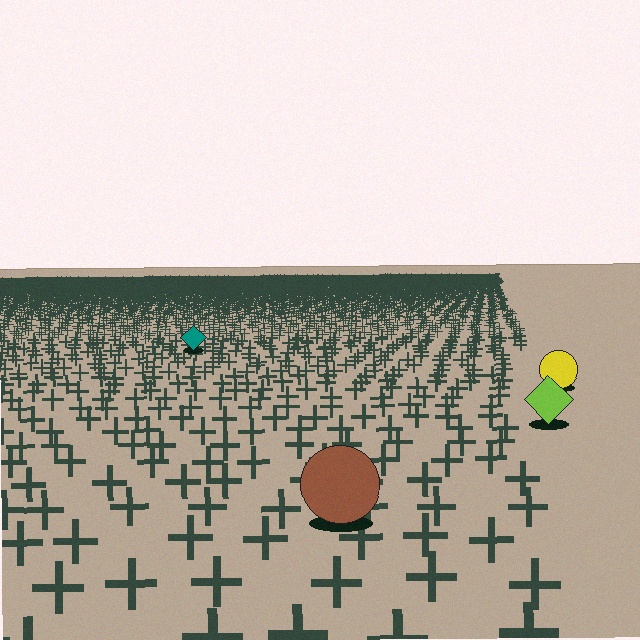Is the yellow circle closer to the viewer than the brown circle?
No. The brown circle is closer — you can tell from the texture gradient: the ground texture is coarser near it.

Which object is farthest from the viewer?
The teal diamond is farthest from the viewer. It appears smaller and the ground texture around it is denser.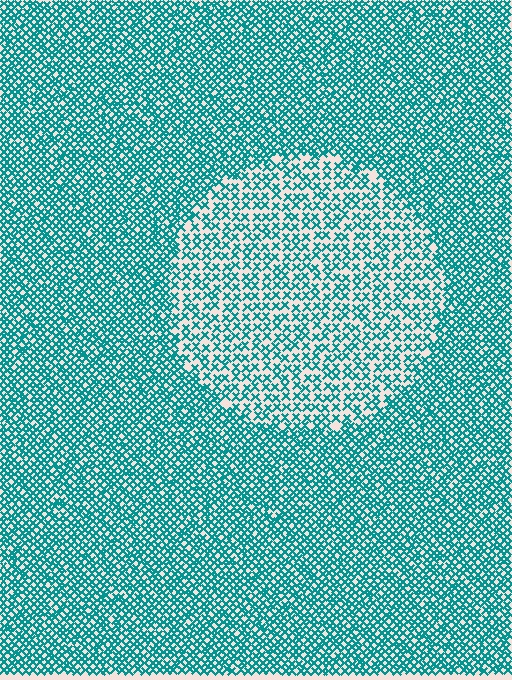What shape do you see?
I see a circle.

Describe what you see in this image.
The image contains small teal elements arranged at two different densities. A circle-shaped region is visible where the elements are less densely packed than the surrounding area.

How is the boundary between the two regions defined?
The boundary is defined by a change in element density (approximately 1.8x ratio). All elements are the same color, size, and shape.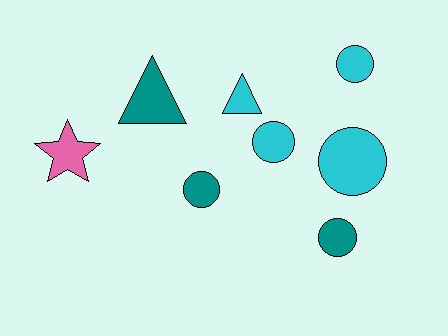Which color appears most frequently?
Cyan, with 4 objects.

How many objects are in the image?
There are 8 objects.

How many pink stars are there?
There is 1 pink star.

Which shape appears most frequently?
Circle, with 5 objects.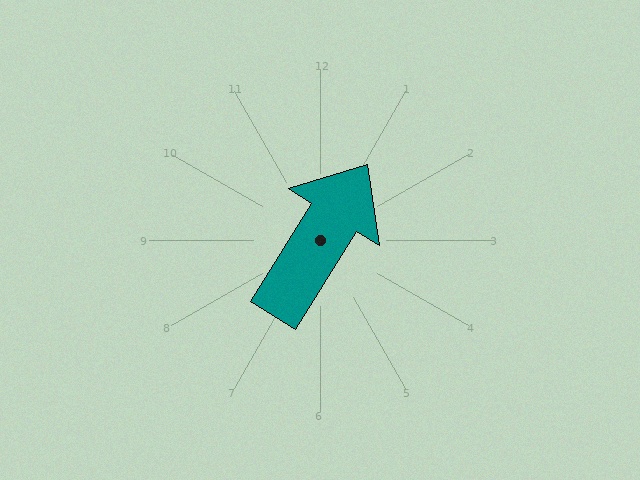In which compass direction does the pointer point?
Northeast.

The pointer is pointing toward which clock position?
Roughly 1 o'clock.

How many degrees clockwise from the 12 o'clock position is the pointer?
Approximately 32 degrees.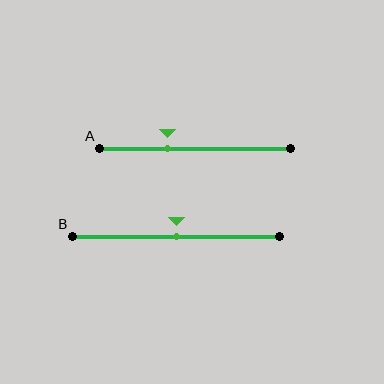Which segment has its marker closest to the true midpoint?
Segment B has its marker closest to the true midpoint.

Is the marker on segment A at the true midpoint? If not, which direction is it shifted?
No, the marker on segment A is shifted to the left by about 15% of the segment length.